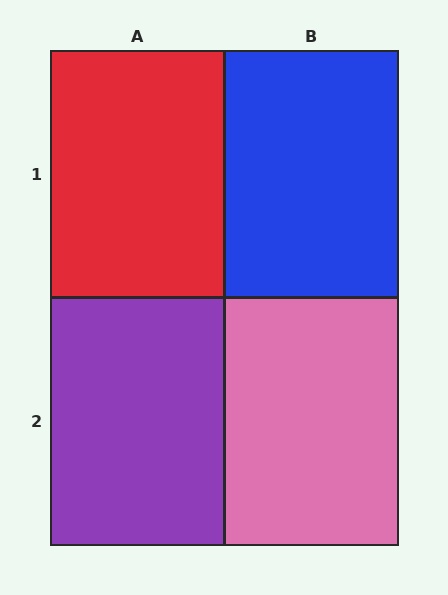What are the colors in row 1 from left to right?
Red, blue.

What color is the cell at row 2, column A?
Purple.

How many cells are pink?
1 cell is pink.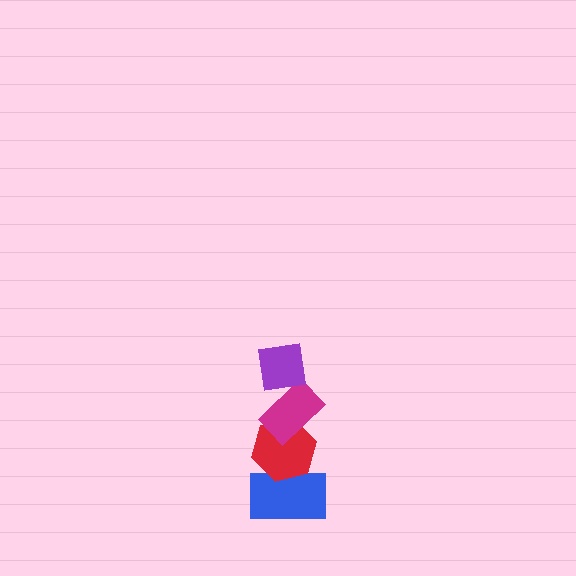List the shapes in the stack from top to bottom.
From top to bottom: the purple square, the magenta rectangle, the red hexagon, the blue rectangle.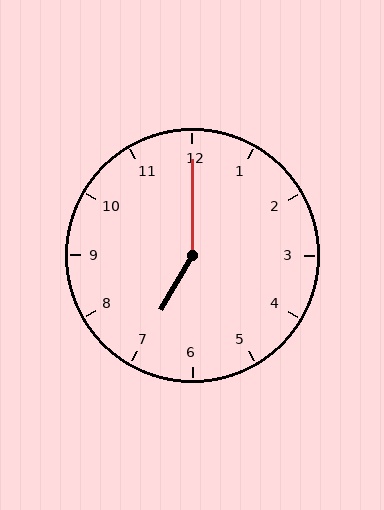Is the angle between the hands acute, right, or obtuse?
It is obtuse.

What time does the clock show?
7:00.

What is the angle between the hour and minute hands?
Approximately 150 degrees.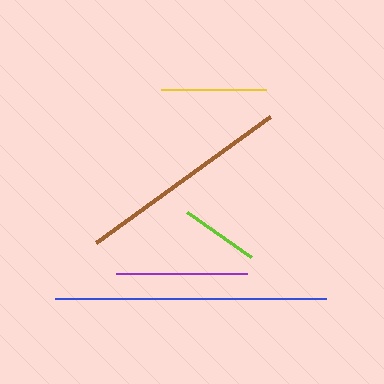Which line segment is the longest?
The blue line is the longest at approximately 271 pixels.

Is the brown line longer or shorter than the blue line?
The blue line is longer than the brown line.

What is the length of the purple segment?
The purple segment is approximately 132 pixels long.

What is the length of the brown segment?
The brown segment is approximately 216 pixels long.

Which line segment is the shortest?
The lime line is the shortest at approximately 78 pixels.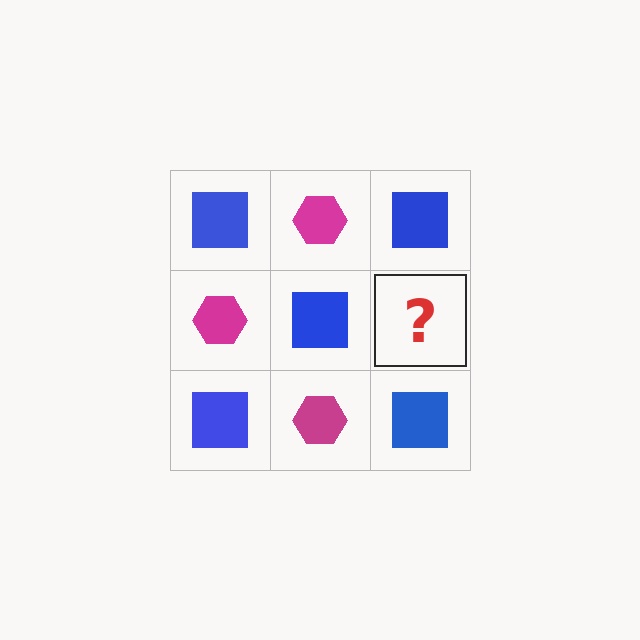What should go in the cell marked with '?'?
The missing cell should contain a magenta hexagon.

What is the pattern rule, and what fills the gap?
The rule is that it alternates blue square and magenta hexagon in a checkerboard pattern. The gap should be filled with a magenta hexagon.